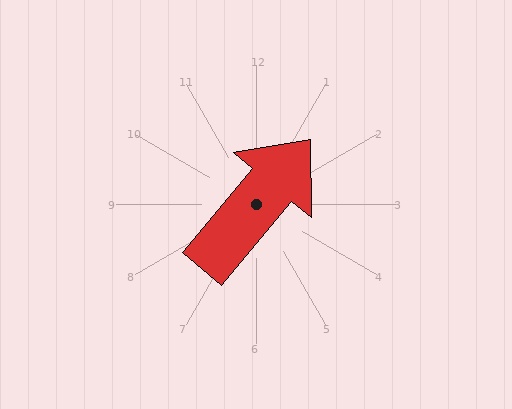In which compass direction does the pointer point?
Northeast.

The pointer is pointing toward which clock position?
Roughly 1 o'clock.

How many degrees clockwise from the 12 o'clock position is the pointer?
Approximately 40 degrees.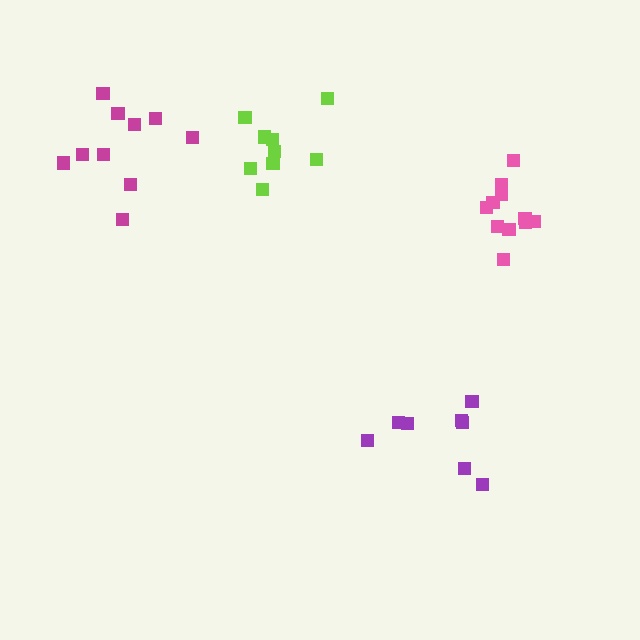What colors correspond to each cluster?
The clusters are colored: purple, pink, lime, magenta.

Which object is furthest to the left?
The magenta cluster is leftmost.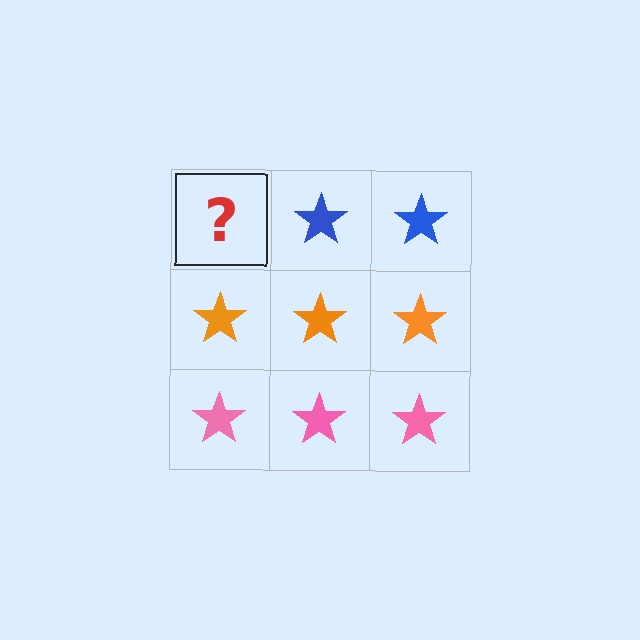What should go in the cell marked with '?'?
The missing cell should contain a blue star.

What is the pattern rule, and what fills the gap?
The rule is that each row has a consistent color. The gap should be filled with a blue star.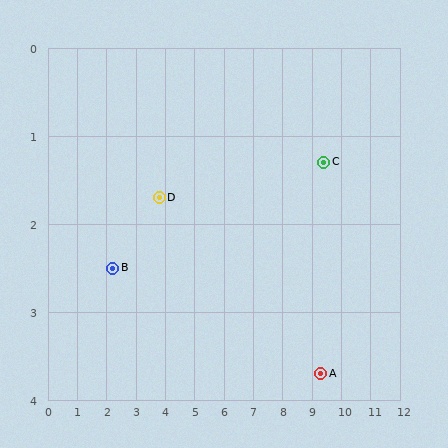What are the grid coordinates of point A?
Point A is at approximately (9.3, 3.7).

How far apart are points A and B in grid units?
Points A and B are about 7.2 grid units apart.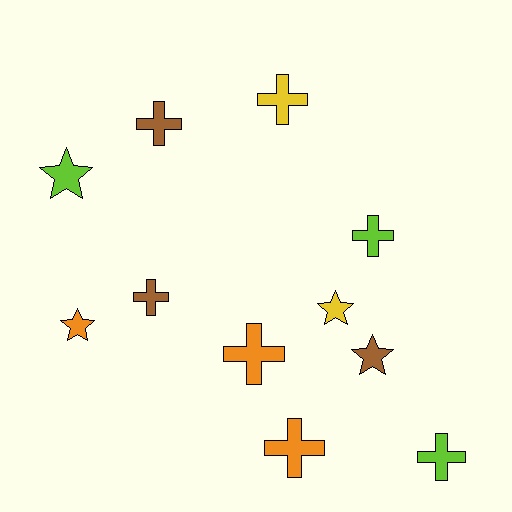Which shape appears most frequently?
Cross, with 7 objects.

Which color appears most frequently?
Lime, with 3 objects.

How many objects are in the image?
There are 11 objects.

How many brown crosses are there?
There are 2 brown crosses.